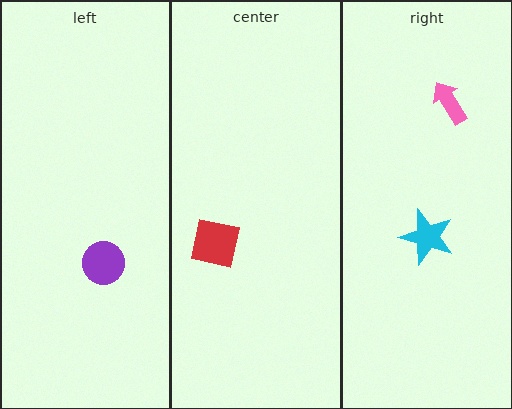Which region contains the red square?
The center region.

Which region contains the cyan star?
The right region.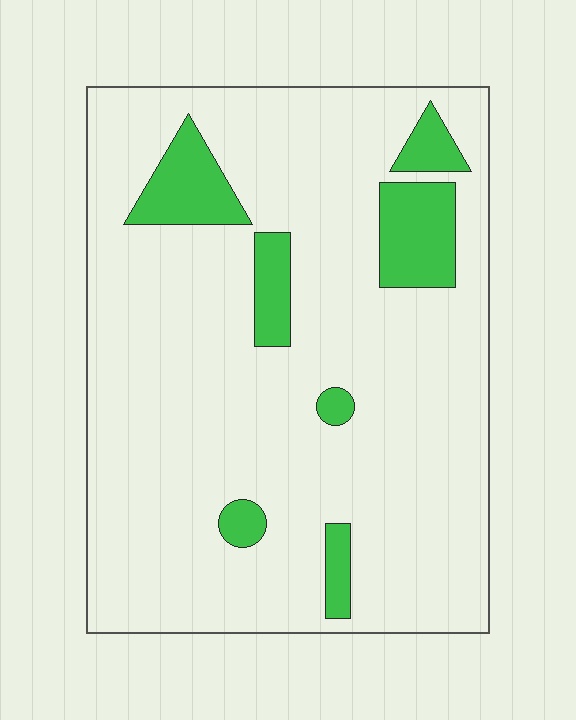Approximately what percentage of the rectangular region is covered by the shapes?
Approximately 15%.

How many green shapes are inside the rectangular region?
7.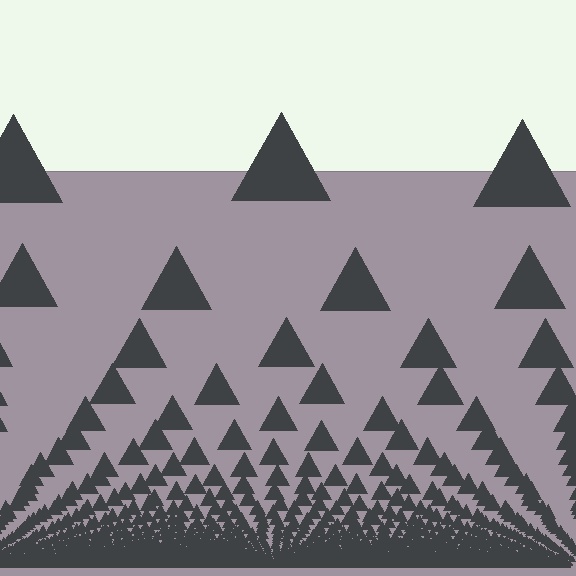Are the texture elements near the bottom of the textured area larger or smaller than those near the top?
Smaller. The gradient is inverted — elements near the bottom are smaller and denser.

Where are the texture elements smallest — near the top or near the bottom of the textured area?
Near the bottom.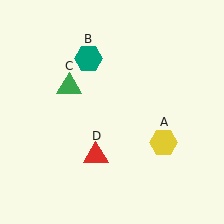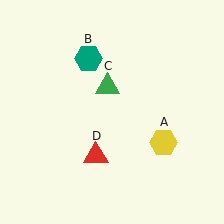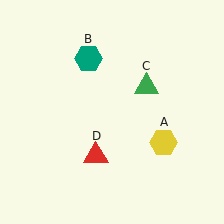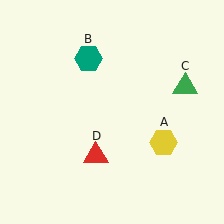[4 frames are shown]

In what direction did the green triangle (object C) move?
The green triangle (object C) moved right.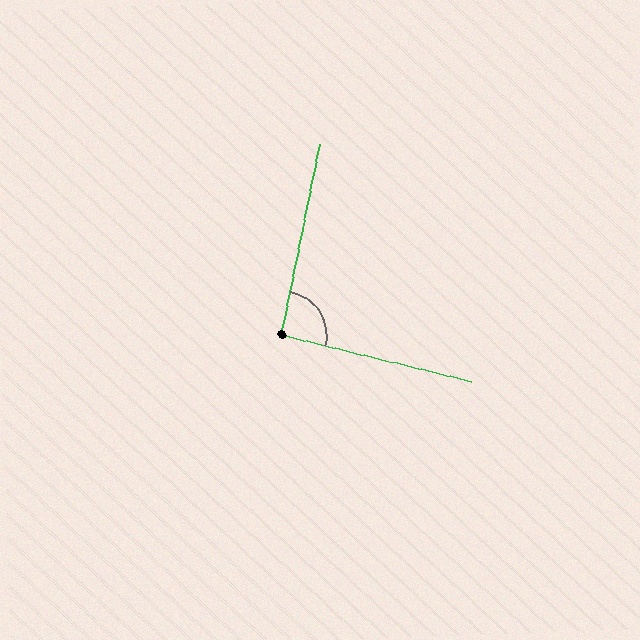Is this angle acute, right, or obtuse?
It is approximately a right angle.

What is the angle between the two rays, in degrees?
Approximately 92 degrees.